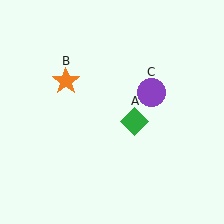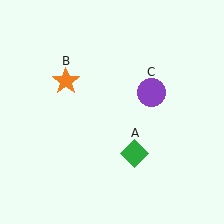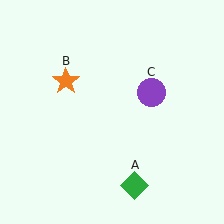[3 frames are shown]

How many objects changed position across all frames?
1 object changed position: green diamond (object A).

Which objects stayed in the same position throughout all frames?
Orange star (object B) and purple circle (object C) remained stationary.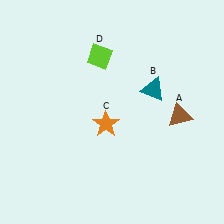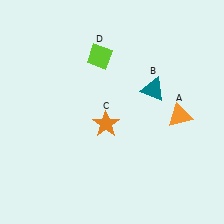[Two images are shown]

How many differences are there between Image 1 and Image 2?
There is 1 difference between the two images.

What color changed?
The triangle (A) changed from brown in Image 1 to orange in Image 2.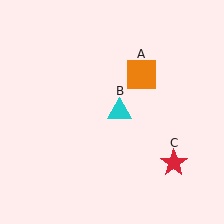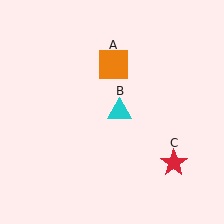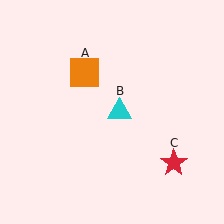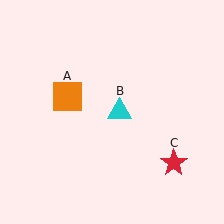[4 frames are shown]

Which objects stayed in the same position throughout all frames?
Cyan triangle (object B) and red star (object C) remained stationary.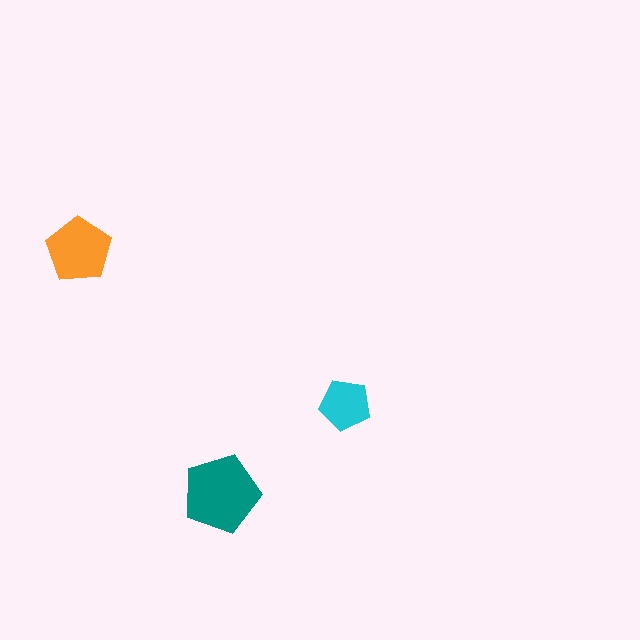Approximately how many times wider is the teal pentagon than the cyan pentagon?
About 1.5 times wider.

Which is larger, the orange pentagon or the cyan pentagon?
The orange one.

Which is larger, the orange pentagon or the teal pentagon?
The teal one.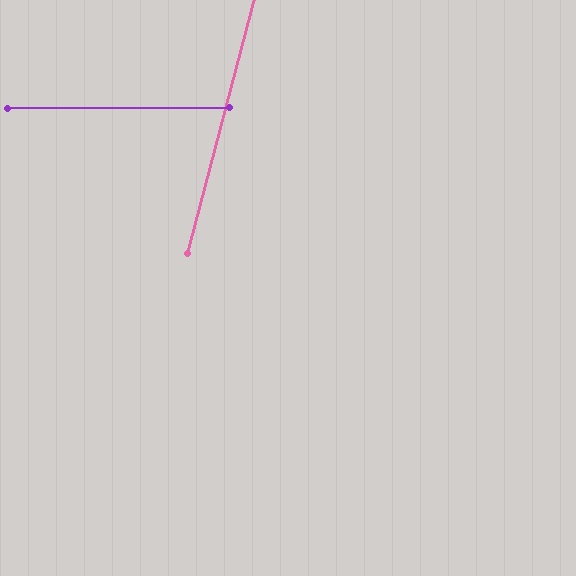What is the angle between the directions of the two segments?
Approximately 75 degrees.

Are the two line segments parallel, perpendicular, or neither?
Neither parallel nor perpendicular — they differ by about 75°.